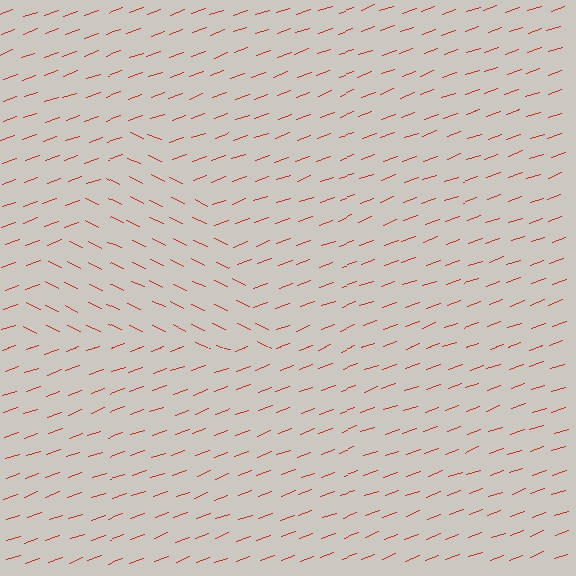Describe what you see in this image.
The image is filled with small red line segments. A triangle region in the image has lines oriented differently from the surrounding lines, creating a visible texture boundary.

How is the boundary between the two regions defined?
The boundary is defined purely by a change in line orientation (approximately 45 degrees difference). All lines are the same color and thickness.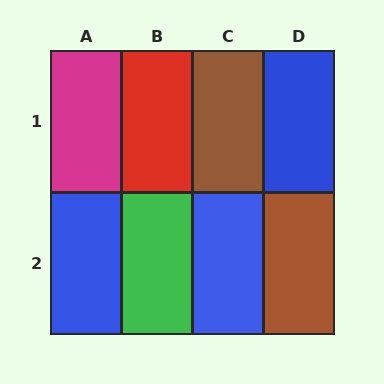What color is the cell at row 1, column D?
Blue.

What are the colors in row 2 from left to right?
Blue, green, blue, brown.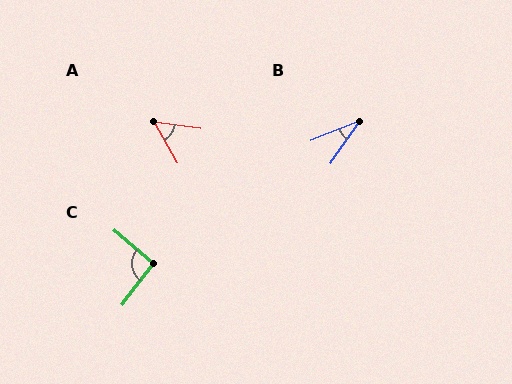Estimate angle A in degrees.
Approximately 53 degrees.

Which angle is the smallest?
B, at approximately 34 degrees.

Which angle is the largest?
C, at approximately 93 degrees.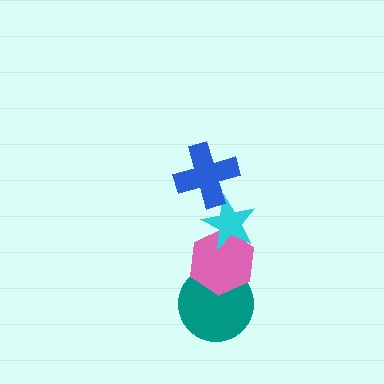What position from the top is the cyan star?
The cyan star is 2nd from the top.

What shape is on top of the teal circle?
The pink hexagon is on top of the teal circle.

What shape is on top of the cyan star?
The blue cross is on top of the cyan star.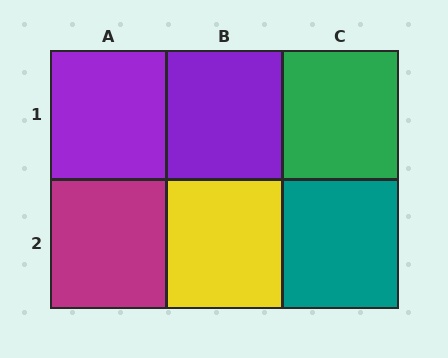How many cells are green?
1 cell is green.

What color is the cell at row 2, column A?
Magenta.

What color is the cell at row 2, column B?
Yellow.